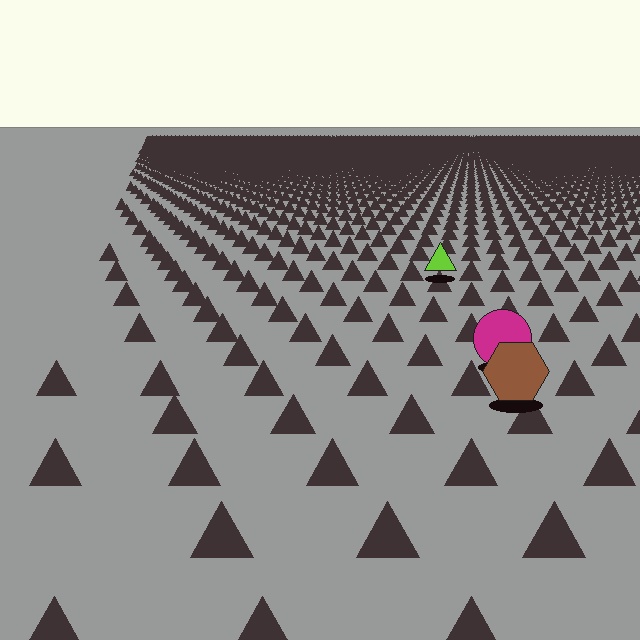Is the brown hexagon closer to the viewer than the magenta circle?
Yes. The brown hexagon is closer — you can tell from the texture gradient: the ground texture is coarser near it.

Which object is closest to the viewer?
The brown hexagon is closest. The texture marks near it are larger and more spread out.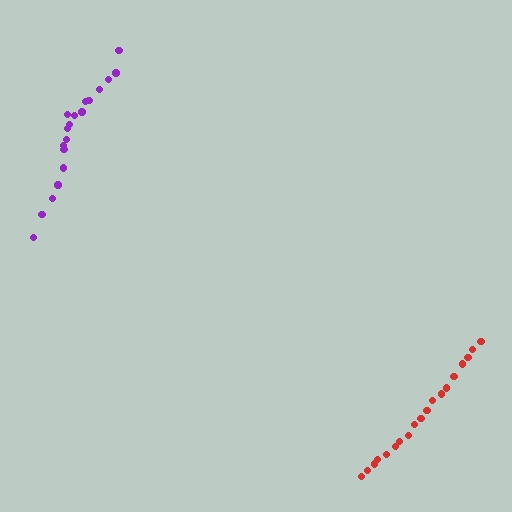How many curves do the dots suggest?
There are 2 distinct paths.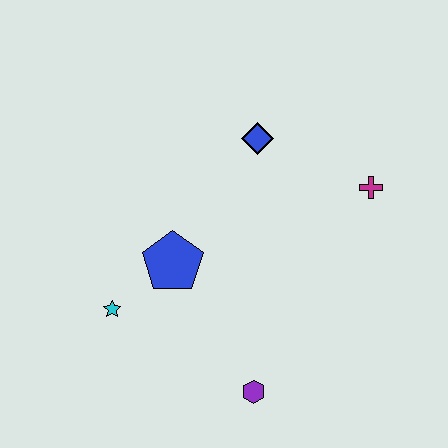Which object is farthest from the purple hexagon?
The blue diamond is farthest from the purple hexagon.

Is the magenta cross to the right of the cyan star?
Yes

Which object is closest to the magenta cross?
The blue diamond is closest to the magenta cross.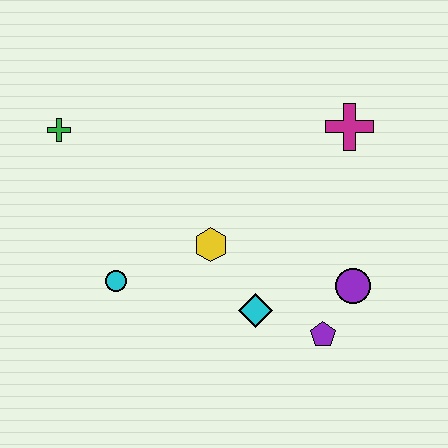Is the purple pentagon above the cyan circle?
No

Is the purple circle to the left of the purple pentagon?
No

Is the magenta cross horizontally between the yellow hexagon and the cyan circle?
No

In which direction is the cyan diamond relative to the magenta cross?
The cyan diamond is below the magenta cross.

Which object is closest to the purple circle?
The purple pentagon is closest to the purple circle.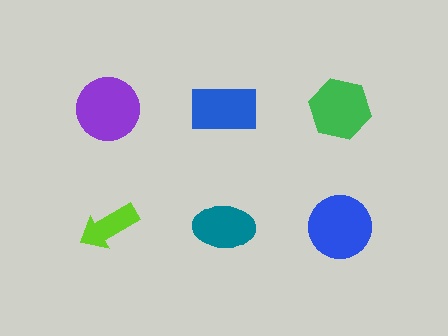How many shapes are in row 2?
3 shapes.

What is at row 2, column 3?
A blue circle.